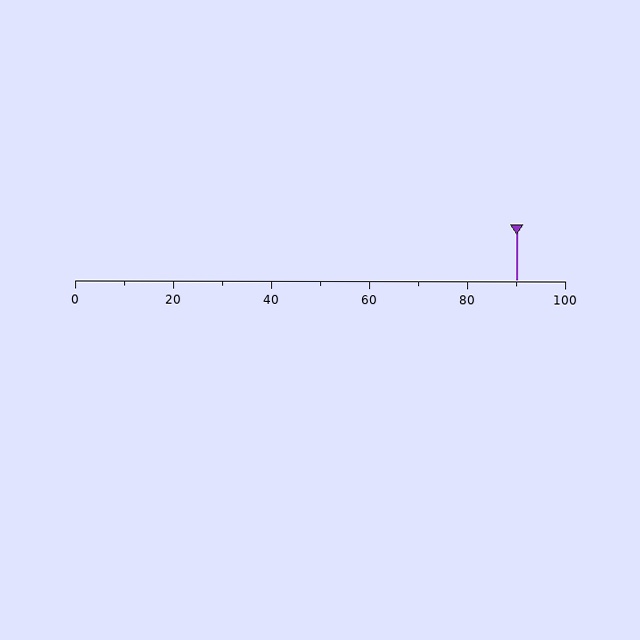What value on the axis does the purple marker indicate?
The marker indicates approximately 90.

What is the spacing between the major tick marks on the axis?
The major ticks are spaced 20 apart.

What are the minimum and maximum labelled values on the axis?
The axis runs from 0 to 100.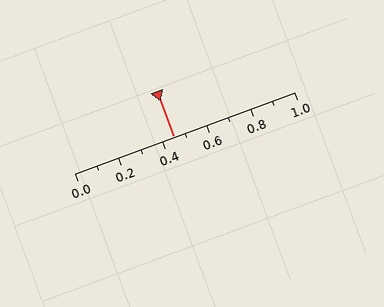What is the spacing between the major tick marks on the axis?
The major ticks are spaced 0.2 apart.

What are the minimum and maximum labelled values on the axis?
The axis runs from 0.0 to 1.0.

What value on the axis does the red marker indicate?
The marker indicates approximately 0.45.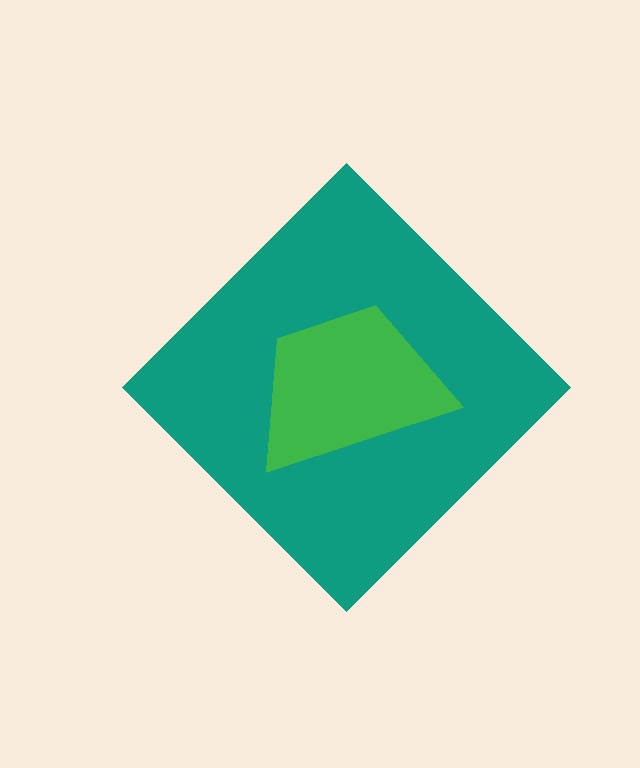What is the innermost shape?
The green trapezoid.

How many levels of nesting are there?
2.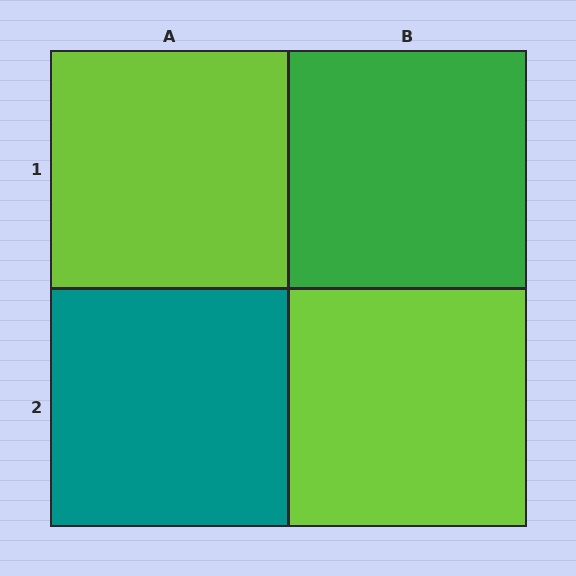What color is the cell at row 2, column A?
Teal.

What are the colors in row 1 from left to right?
Lime, green.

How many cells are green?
1 cell is green.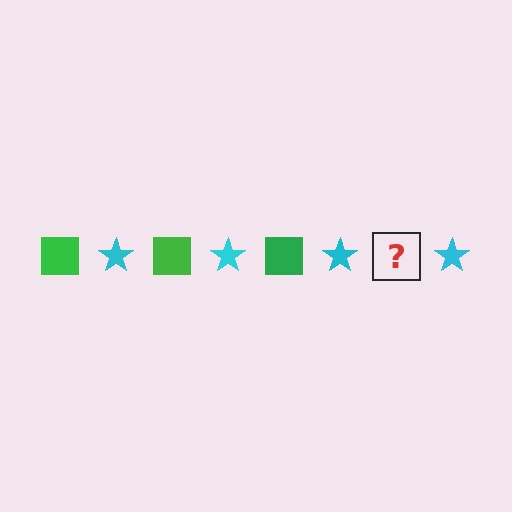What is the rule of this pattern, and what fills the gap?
The rule is that the pattern alternates between green square and cyan star. The gap should be filled with a green square.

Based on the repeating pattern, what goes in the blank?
The blank should be a green square.